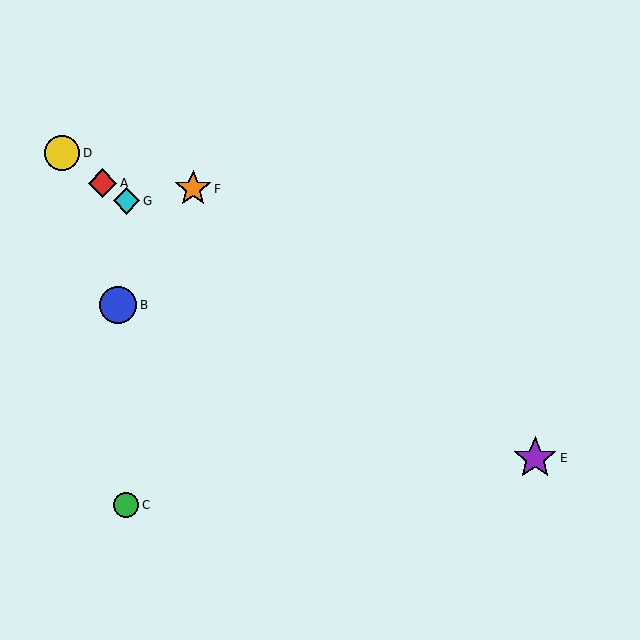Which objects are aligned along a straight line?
Objects A, D, G are aligned along a straight line.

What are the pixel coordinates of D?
Object D is at (62, 153).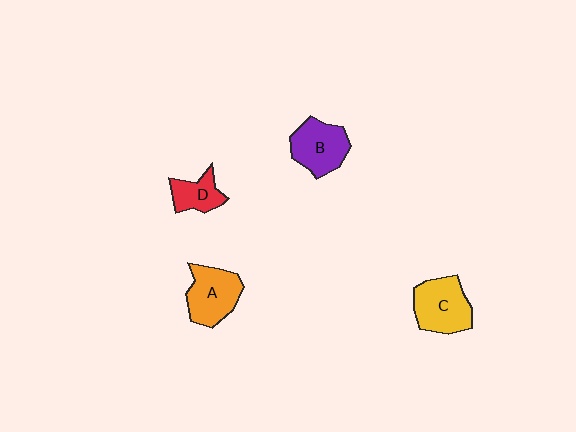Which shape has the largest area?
Shape C (yellow).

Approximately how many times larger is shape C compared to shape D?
Approximately 1.7 times.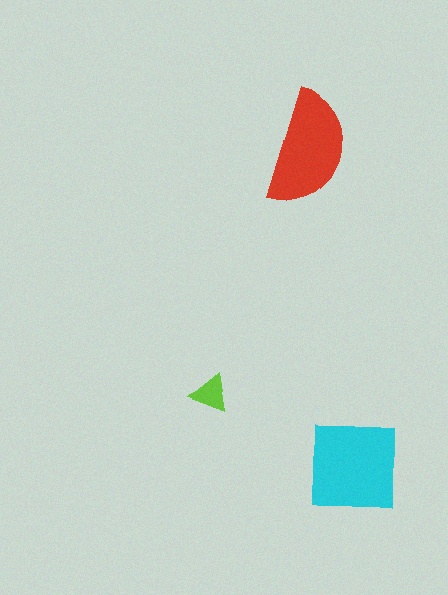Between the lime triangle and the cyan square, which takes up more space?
The cyan square.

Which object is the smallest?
The lime triangle.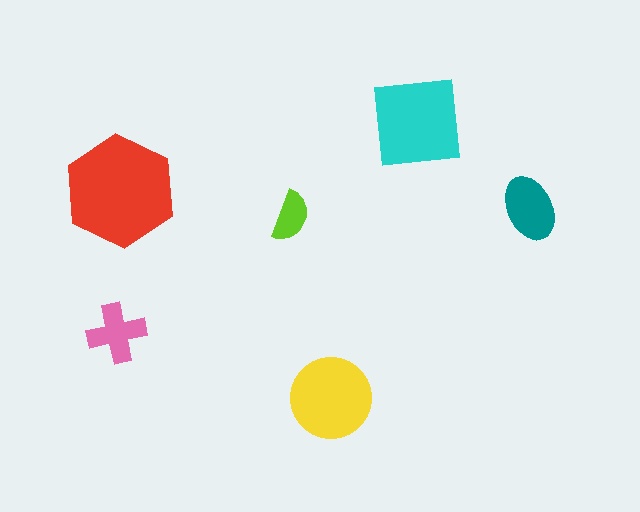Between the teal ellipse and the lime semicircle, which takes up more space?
The teal ellipse.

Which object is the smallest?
The lime semicircle.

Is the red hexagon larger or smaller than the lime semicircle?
Larger.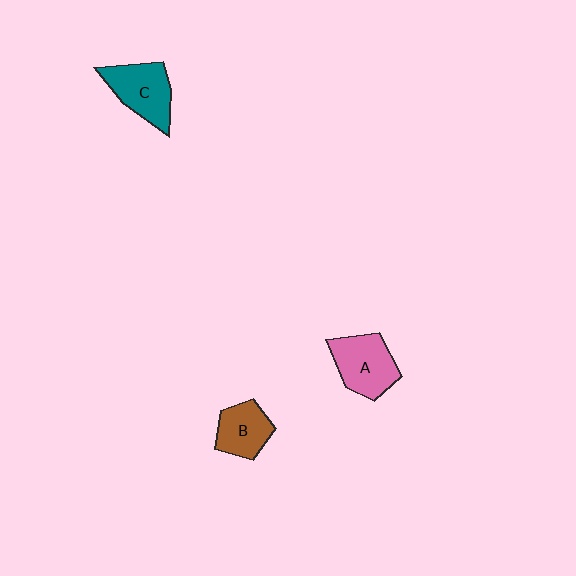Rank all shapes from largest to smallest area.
From largest to smallest: A (pink), C (teal), B (brown).